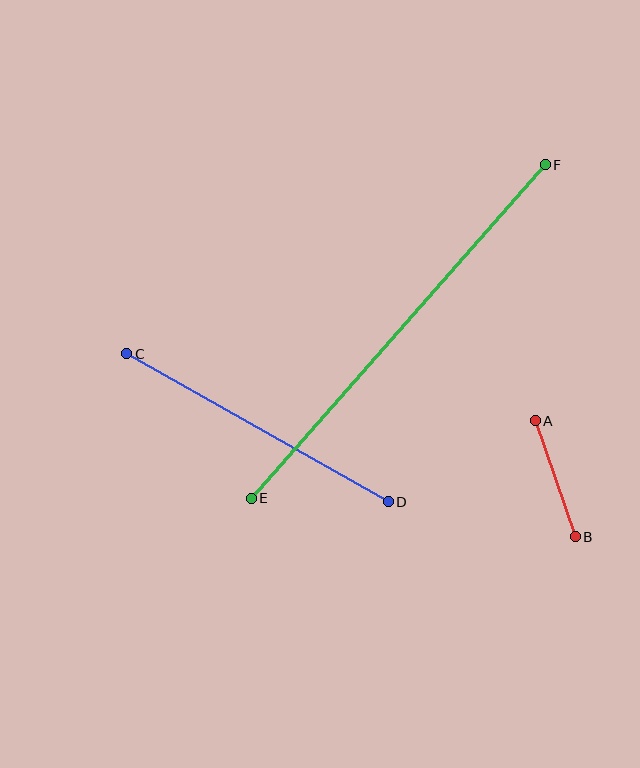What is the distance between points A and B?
The distance is approximately 123 pixels.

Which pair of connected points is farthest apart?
Points E and F are farthest apart.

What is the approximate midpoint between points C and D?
The midpoint is at approximately (257, 428) pixels.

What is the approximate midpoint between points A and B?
The midpoint is at approximately (555, 479) pixels.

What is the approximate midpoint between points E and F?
The midpoint is at approximately (398, 331) pixels.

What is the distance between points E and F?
The distance is approximately 445 pixels.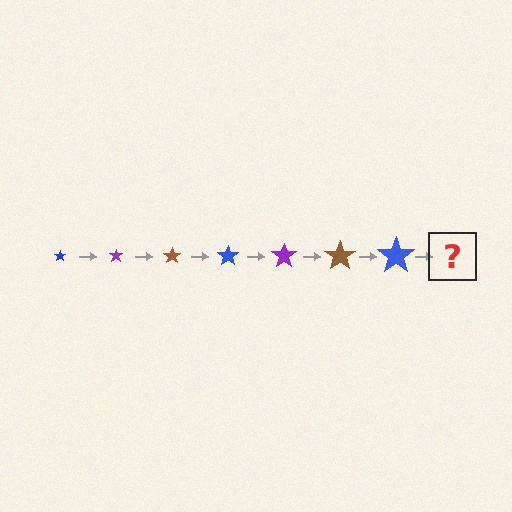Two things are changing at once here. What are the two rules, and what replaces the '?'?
The two rules are that the star grows larger each step and the color cycles through blue, purple, and brown. The '?' should be a purple star, larger than the previous one.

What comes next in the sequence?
The next element should be a purple star, larger than the previous one.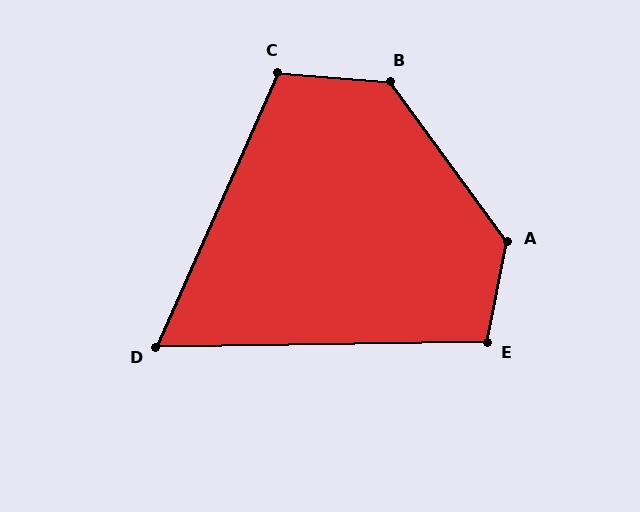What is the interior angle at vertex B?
Approximately 131 degrees (obtuse).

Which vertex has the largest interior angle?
A, at approximately 132 degrees.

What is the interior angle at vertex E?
Approximately 102 degrees (obtuse).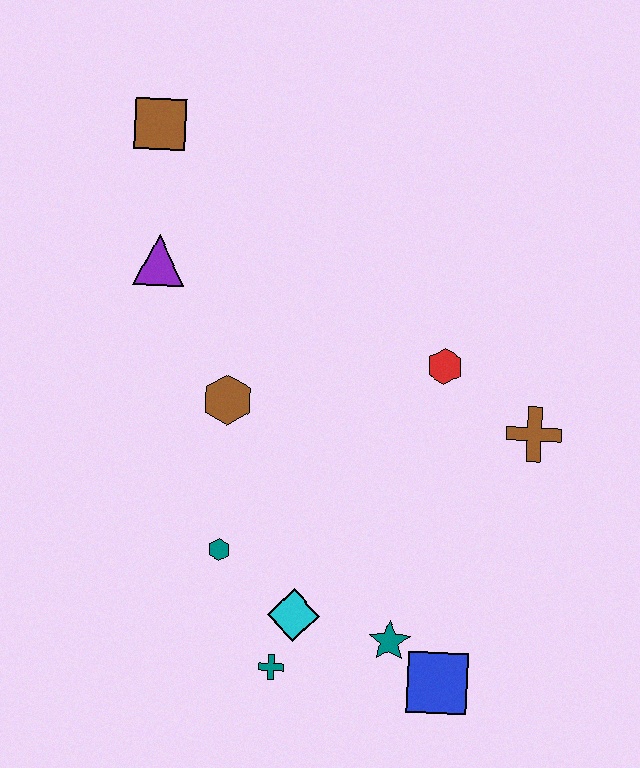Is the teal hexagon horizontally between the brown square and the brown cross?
Yes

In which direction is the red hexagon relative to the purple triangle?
The red hexagon is to the right of the purple triangle.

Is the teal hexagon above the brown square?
No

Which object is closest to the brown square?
The purple triangle is closest to the brown square.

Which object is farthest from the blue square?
The brown square is farthest from the blue square.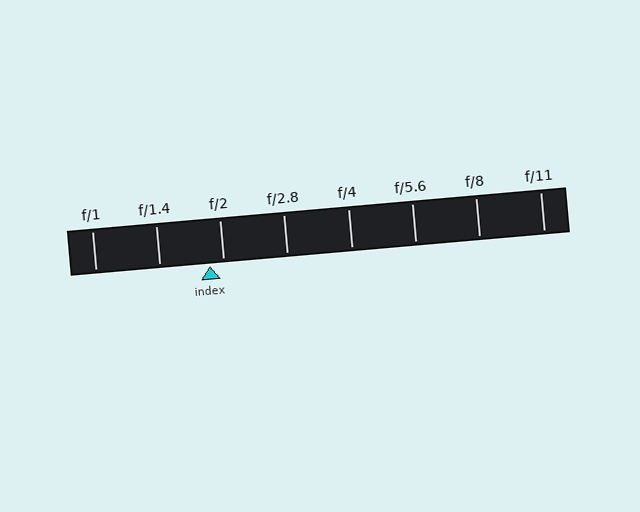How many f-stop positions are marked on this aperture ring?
There are 8 f-stop positions marked.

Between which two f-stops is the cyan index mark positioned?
The index mark is between f/1.4 and f/2.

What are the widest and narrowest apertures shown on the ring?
The widest aperture shown is f/1 and the narrowest is f/11.